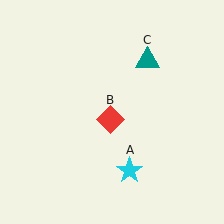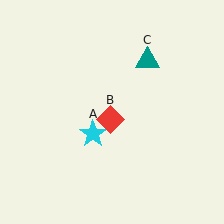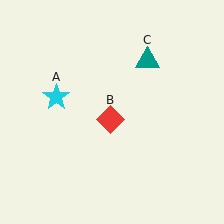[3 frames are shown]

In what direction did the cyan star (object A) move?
The cyan star (object A) moved up and to the left.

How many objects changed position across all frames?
1 object changed position: cyan star (object A).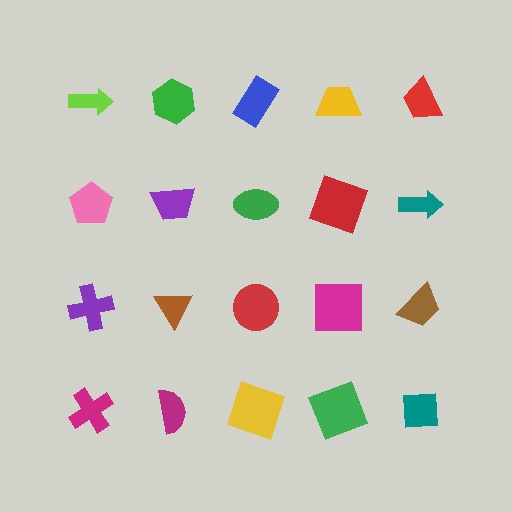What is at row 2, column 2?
A purple trapezoid.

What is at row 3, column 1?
A purple cross.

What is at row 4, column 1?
A magenta cross.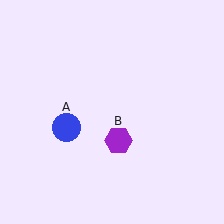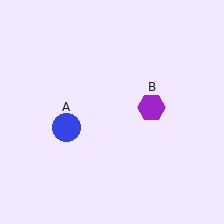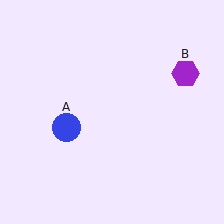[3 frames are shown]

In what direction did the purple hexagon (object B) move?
The purple hexagon (object B) moved up and to the right.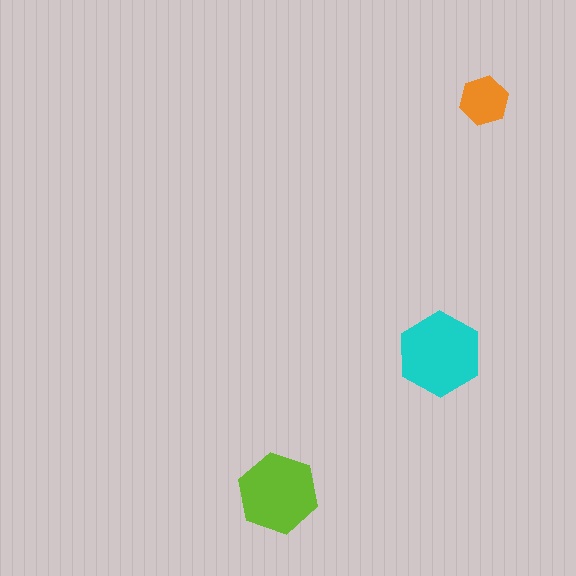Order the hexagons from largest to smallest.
the cyan one, the lime one, the orange one.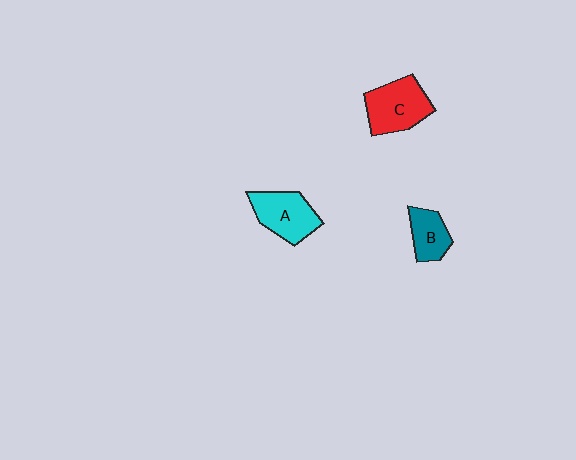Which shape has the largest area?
Shape C (red).